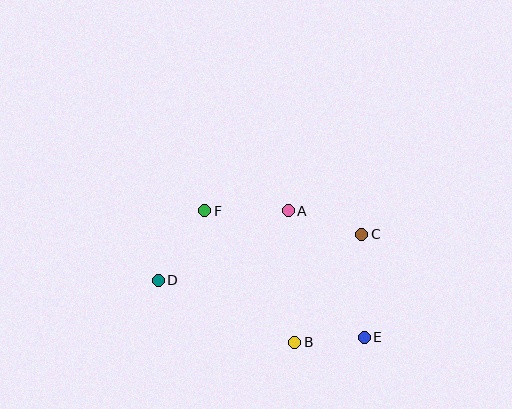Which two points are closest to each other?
Points B and E are closest to each other.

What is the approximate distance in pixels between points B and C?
The distance between B and C is approximately 127 pixels.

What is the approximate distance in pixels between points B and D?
The distance between B and D is approximately 150 pixels.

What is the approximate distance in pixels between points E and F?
The distance between E and F is approximately 204 pixels.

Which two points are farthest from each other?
Points D and E are farthest from each other.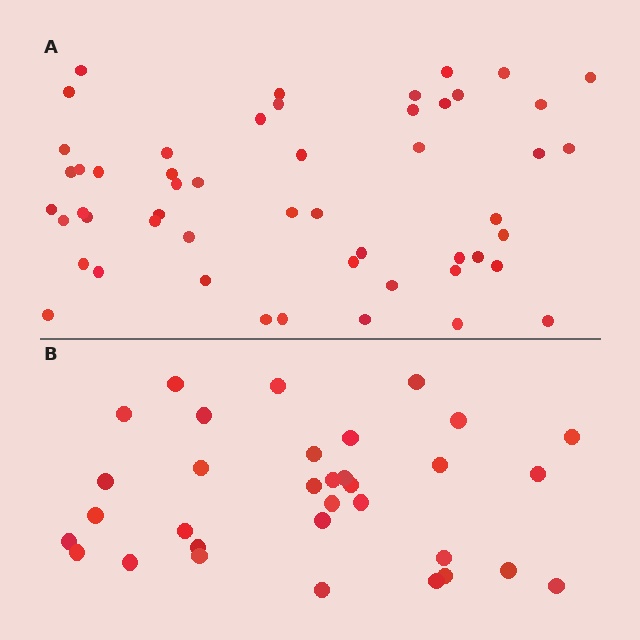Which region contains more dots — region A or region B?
Region A (the top region) has more dots.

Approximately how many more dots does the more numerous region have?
Region A has approximately 20 more dots than region B.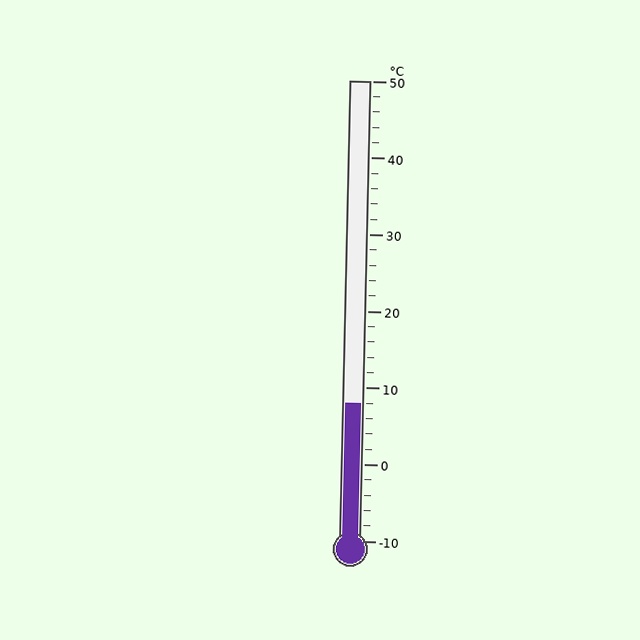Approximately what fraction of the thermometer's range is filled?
The thermometer is filled to approximately 30% of its range.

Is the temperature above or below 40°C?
The temperature is below 40°C.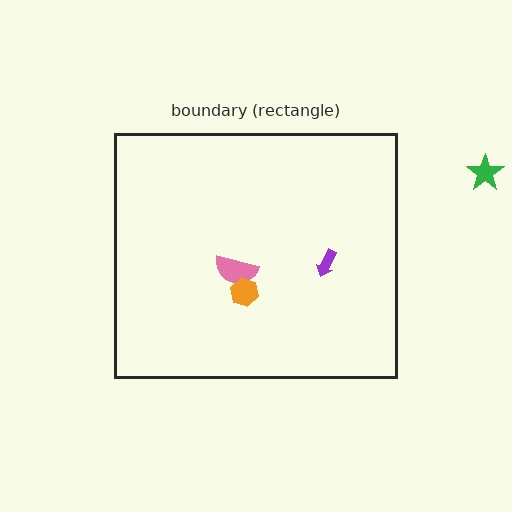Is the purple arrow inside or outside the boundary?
Inside.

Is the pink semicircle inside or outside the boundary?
Inside.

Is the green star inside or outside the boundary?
Outside.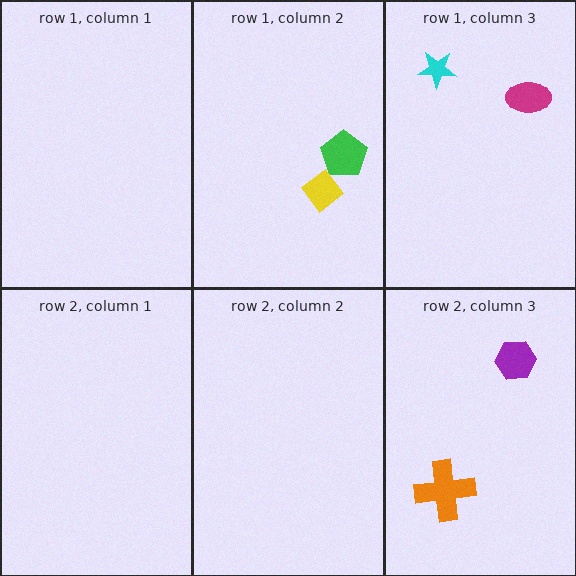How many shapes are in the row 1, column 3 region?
2.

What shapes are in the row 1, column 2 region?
The green pentagon, the yellow diamond.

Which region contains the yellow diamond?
The row 1, column 2 region.